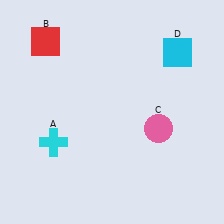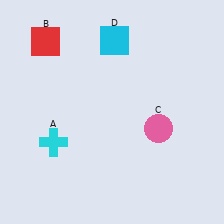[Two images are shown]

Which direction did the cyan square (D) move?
The cyan square (D) moved left.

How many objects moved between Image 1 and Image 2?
1 object moved between the two images.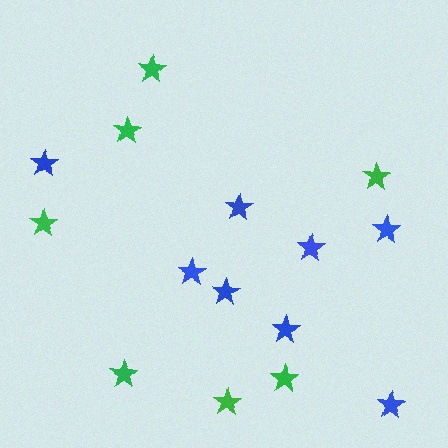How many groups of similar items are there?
There are 2 groups: one group of green stars (7) and one group of blue stars (8).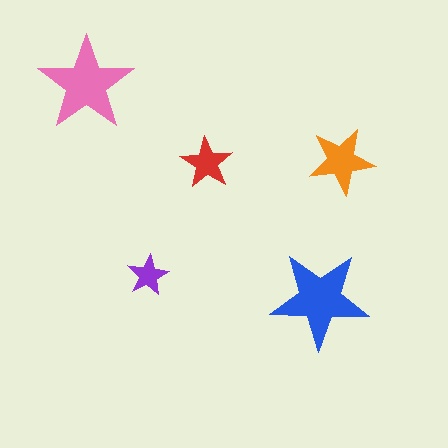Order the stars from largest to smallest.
the blue one, the pink one, the orange one, the red one, the purple one.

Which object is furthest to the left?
The pink star is leftmost.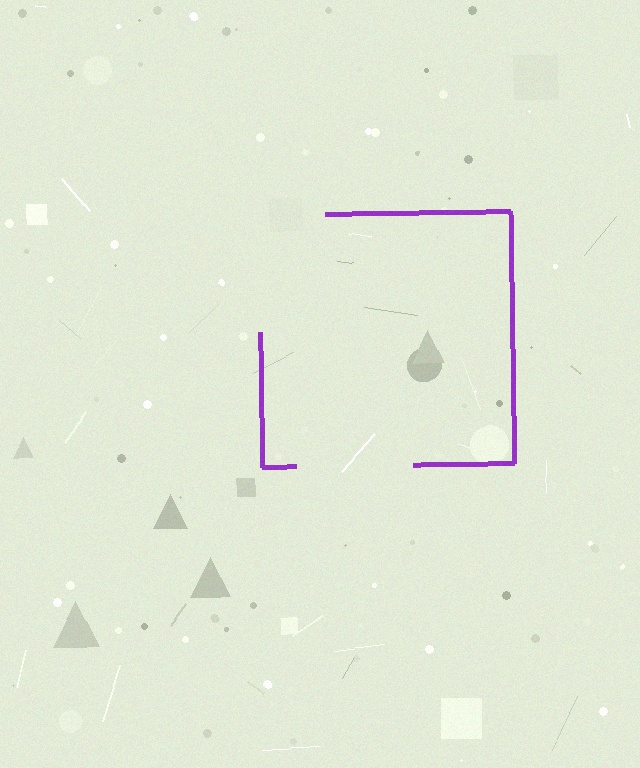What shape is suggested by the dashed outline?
The dashed outline suggests a square.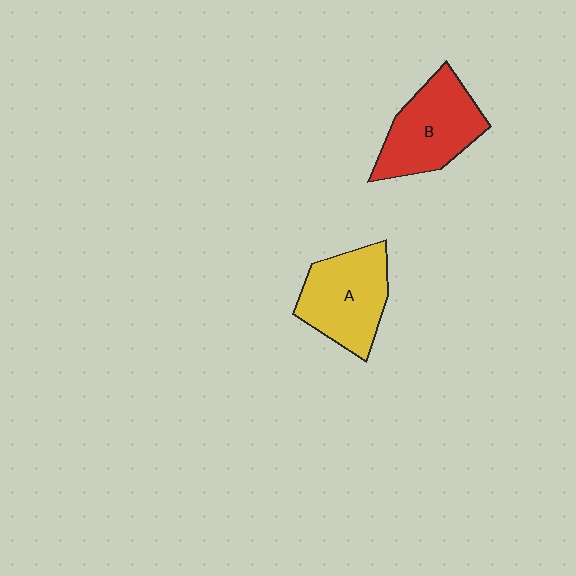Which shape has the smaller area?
Shape A (yellow).